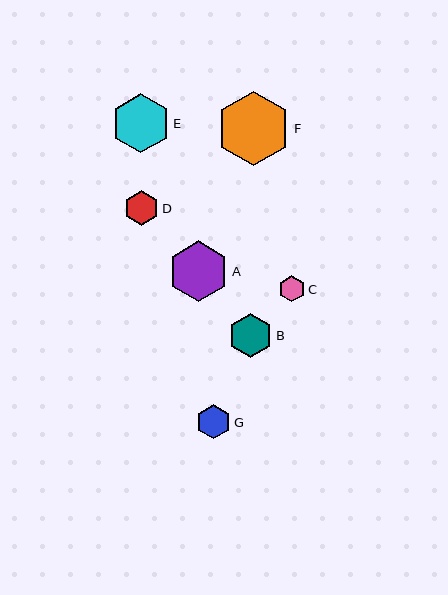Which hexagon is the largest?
Hexagon F is the largest with a size of approximately 75 pixels.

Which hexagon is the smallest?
Hexagon C is the smallest with a size of approximately 26 pixels.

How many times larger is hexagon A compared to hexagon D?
Hexagon A is approximately 1.7 times the size of hexagon D.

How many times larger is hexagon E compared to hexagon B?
Hexagon E is approximately 1.3 times the size of hexagon B.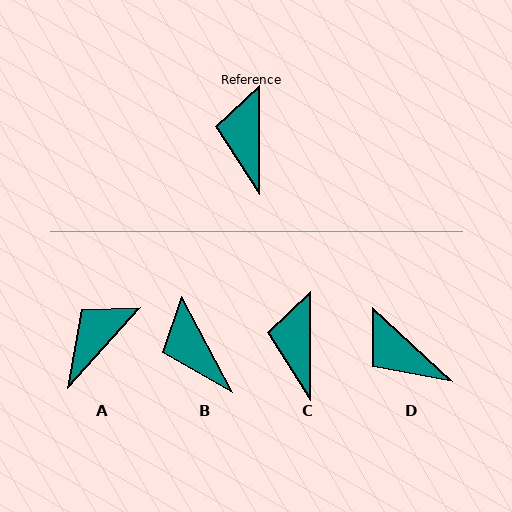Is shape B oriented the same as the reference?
No, it is off by about 28 degrees.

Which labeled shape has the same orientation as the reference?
C.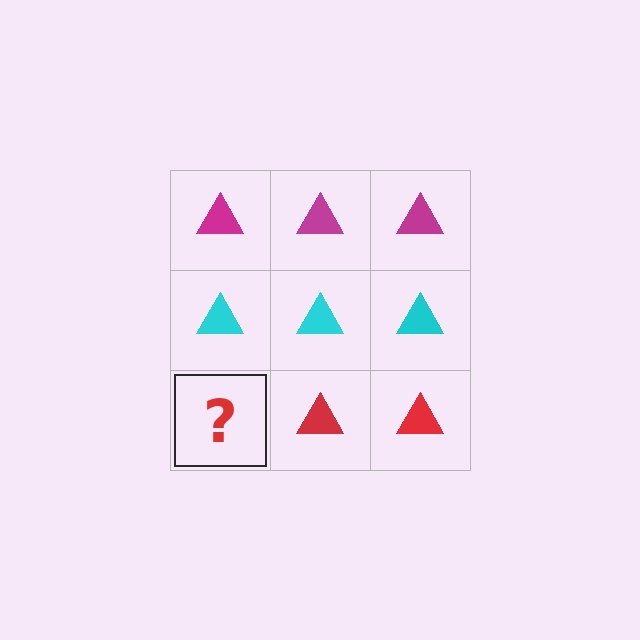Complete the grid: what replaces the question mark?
The question mark should be replaced with a red triangle.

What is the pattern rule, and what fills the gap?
The rule is that each row has a consistent color. The gap should be filled with a red triangle.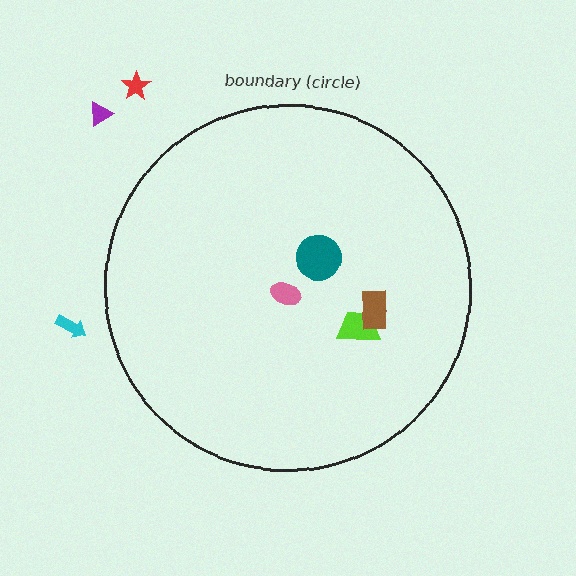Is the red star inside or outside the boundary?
Outside.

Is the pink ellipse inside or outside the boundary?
Inside.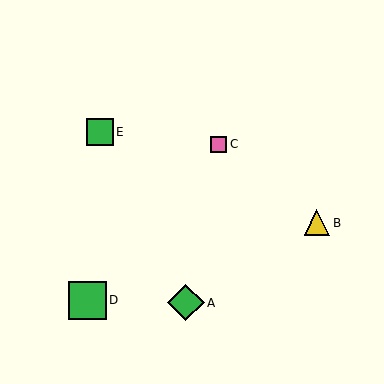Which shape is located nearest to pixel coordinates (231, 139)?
The pink square (labeled C) at (219, 144) is nearest to that location.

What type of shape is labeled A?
Shape A is a green diamond.